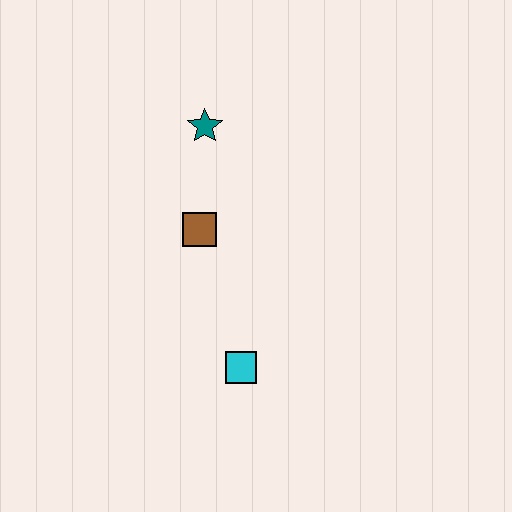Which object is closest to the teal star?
The brown square is closest to the teal star.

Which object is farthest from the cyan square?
The teal star is farthest from the cyan square.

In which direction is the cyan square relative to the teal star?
The cyan square is below the teal star.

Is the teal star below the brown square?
No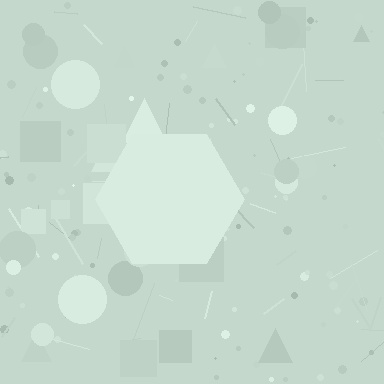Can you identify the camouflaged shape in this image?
The camouflaged shape is a hexagon.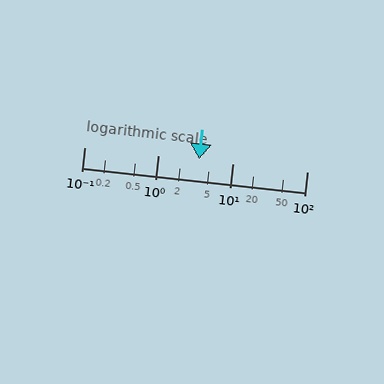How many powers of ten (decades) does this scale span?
The scale spans 3 decades, from 0.1 to 100.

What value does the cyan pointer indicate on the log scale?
The pointer indicates approximately 3.5.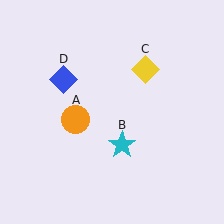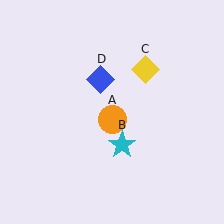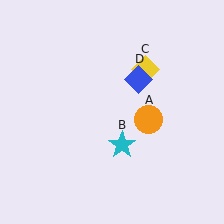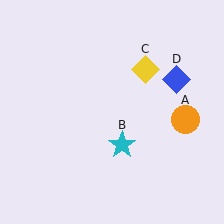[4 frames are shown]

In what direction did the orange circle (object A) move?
The orange circle (object A) moved right.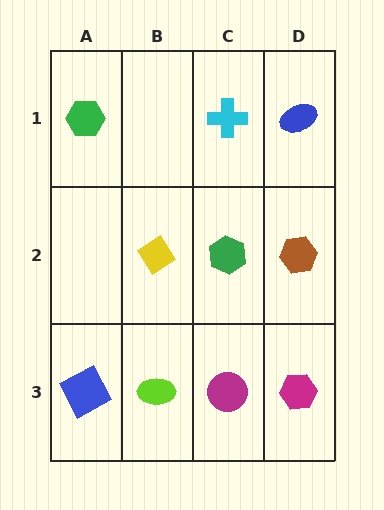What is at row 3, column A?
A blue square.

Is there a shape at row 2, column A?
No, that cell is empty.